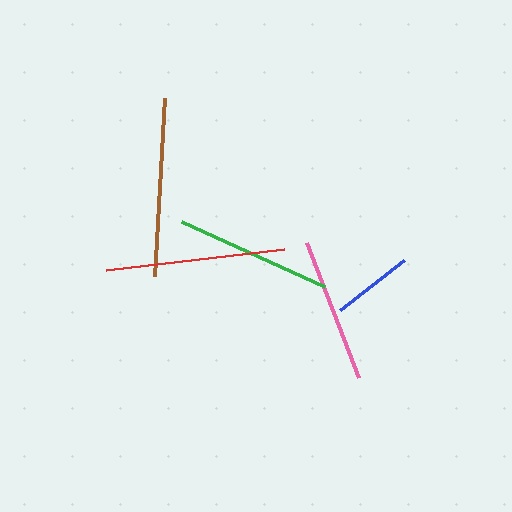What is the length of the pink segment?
The pink segment is approximately 145 pixels long.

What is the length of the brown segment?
The brown segment is approximately 179 pixels long.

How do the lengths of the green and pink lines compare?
The green and pink lines are approximately the same length.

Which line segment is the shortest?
The blue line is the shortest at approximately 81 pixels.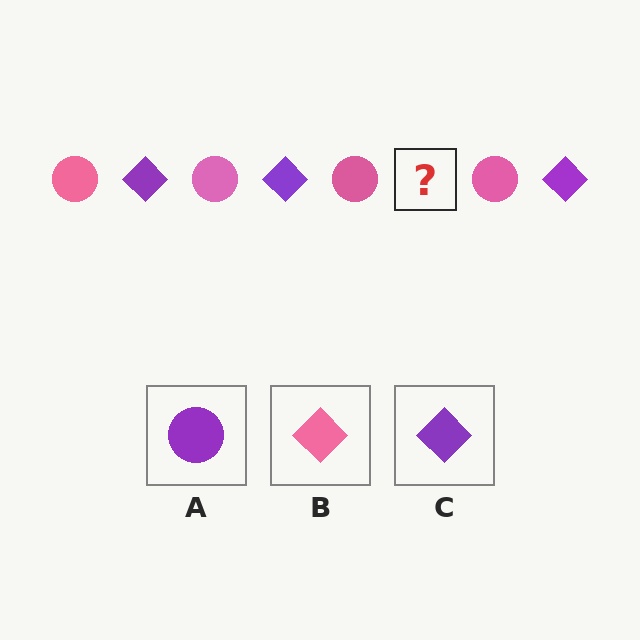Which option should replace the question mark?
Option C.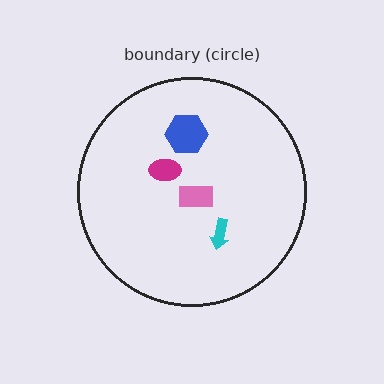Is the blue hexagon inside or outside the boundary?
Inside.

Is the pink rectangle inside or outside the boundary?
Inside.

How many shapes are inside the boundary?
4 inside, 0 outside.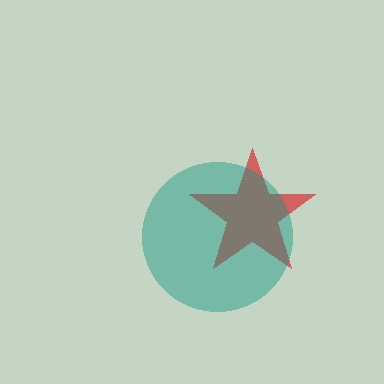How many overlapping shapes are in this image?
There are 2 overlapping shapes in the image.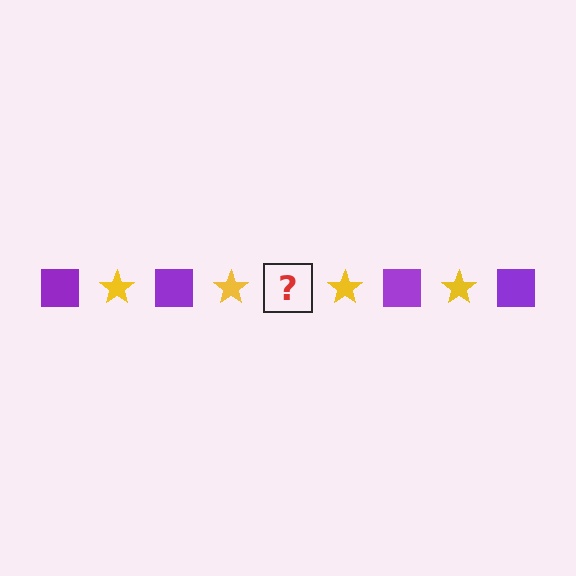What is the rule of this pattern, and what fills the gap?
The rule is that the pattern alternates between purple square and yellow star. The gap should be filled with a purple square.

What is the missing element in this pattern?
The missing element is a purple square.